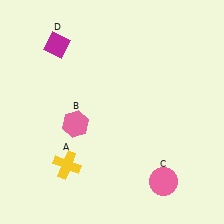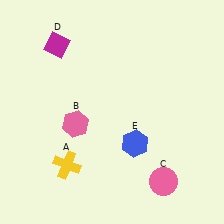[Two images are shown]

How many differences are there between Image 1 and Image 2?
There is 1 difference between the two images.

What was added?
A blue hexagon (E) was added in Image 2.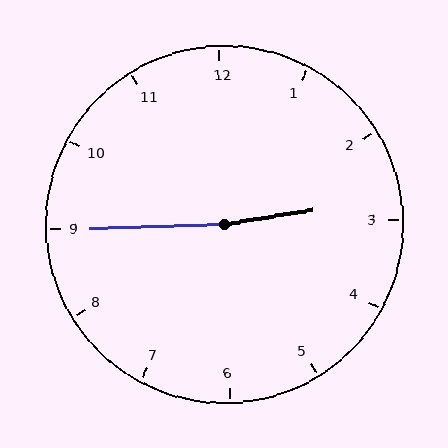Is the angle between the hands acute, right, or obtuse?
It is obtuse.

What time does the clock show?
2:45.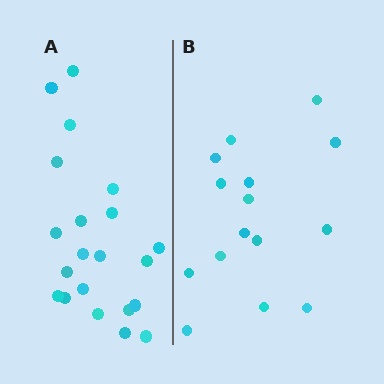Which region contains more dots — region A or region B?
Region A (the left region) has more dots.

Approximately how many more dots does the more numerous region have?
Region A has about 6 more dots than region B.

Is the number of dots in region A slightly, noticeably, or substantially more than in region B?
Region A has noticeably more, but not dramatically so. The ratio is roughly 1.4 to 1.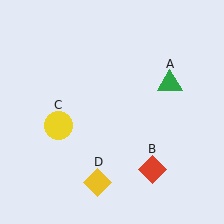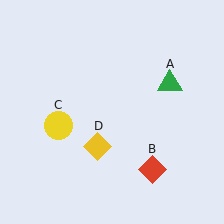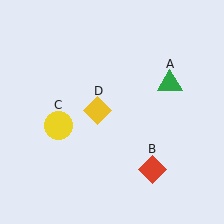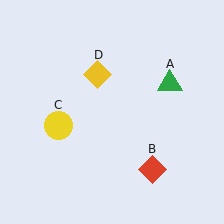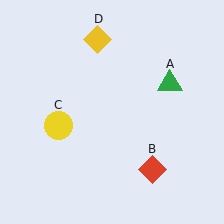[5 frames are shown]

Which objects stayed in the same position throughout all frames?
Green triangle (object A) and red diamond (object B) and yellow circle (object C) remained stationary.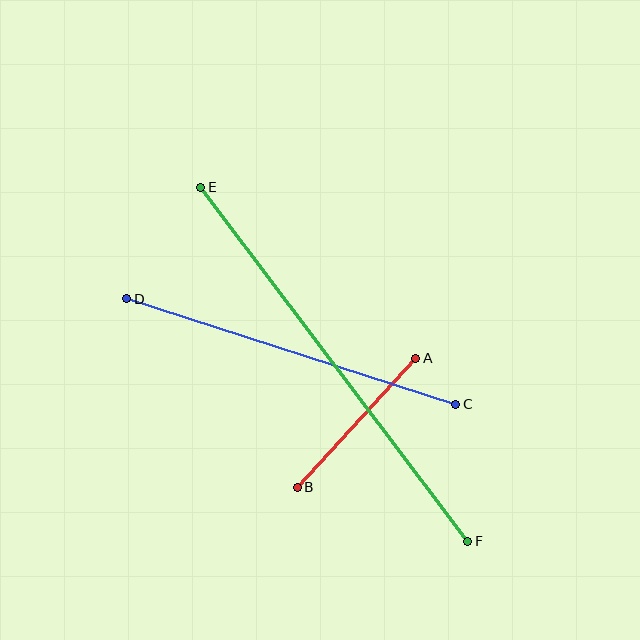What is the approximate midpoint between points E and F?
The midpoint is at approximately (334, 364) pixels.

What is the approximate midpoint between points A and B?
The midpoint is at approximately (356, 423) pixels.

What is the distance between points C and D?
The distance is approximately 345 pixels.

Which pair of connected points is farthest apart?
Points E and F are farthest apart.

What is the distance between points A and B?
The distance is approximately 175 pixels.